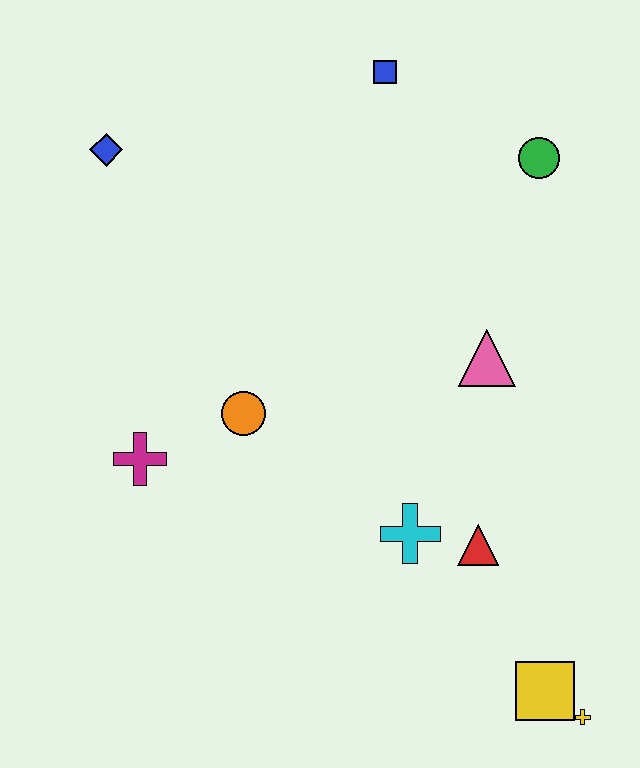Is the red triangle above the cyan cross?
No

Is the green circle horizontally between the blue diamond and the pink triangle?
No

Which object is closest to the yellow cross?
The yellow square is closest to the yellow cross.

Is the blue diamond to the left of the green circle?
Yes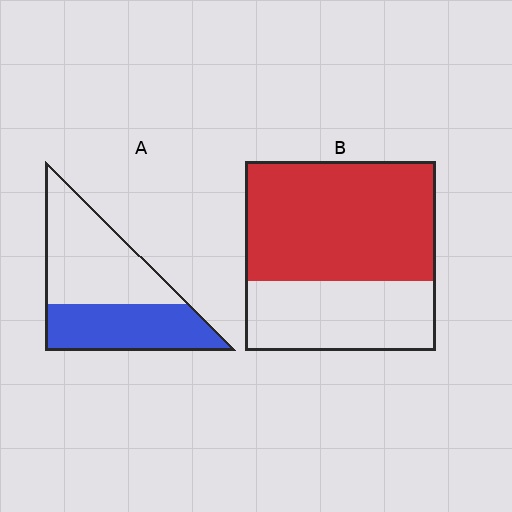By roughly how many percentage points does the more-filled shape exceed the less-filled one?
By roughly 20 percentage points (B over A).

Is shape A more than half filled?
No.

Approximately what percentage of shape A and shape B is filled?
A is approximately 45% and B is approximately 65%.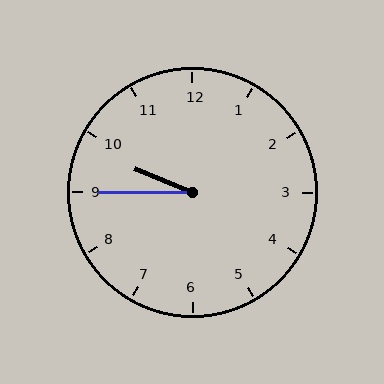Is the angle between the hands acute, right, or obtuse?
It is acute.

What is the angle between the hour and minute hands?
Approximately 22 degrees.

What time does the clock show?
9:45.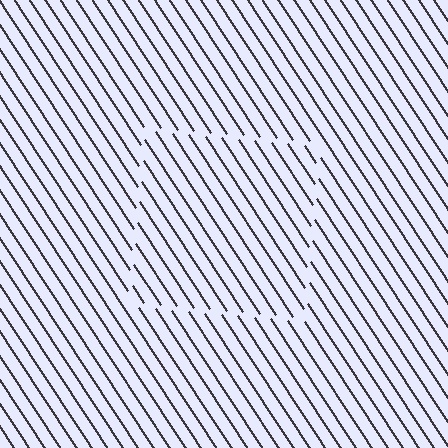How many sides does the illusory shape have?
4 sides — the line-ends trace a square.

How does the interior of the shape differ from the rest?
The interior of the shape contains the same grating, shifted by half a period — the contour is defined by the phase discontinuity where line-ends from the inner and outer gratings abut.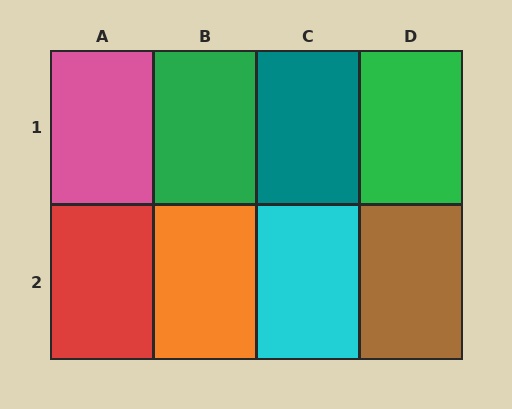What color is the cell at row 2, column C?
Cyan.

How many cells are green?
2 cells are green.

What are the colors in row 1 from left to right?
Pink, green, teal, green.